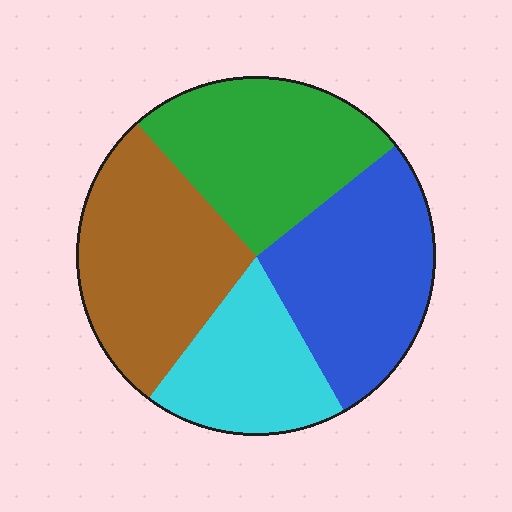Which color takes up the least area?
Cyan, at roughly 20%.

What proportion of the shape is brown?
Brown takes up between a quarter and a half of the shape.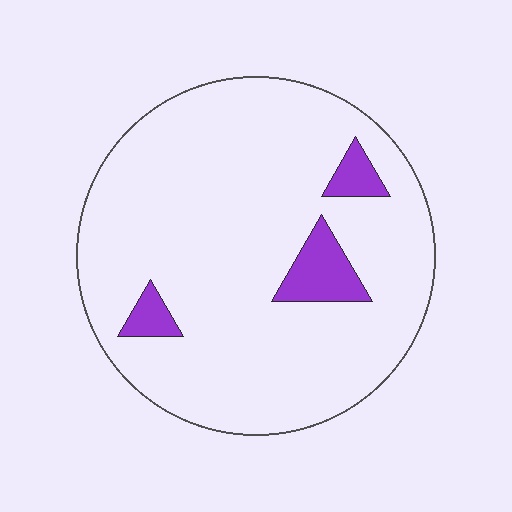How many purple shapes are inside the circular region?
3.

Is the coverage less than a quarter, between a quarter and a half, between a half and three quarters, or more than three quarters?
Less than a quarter.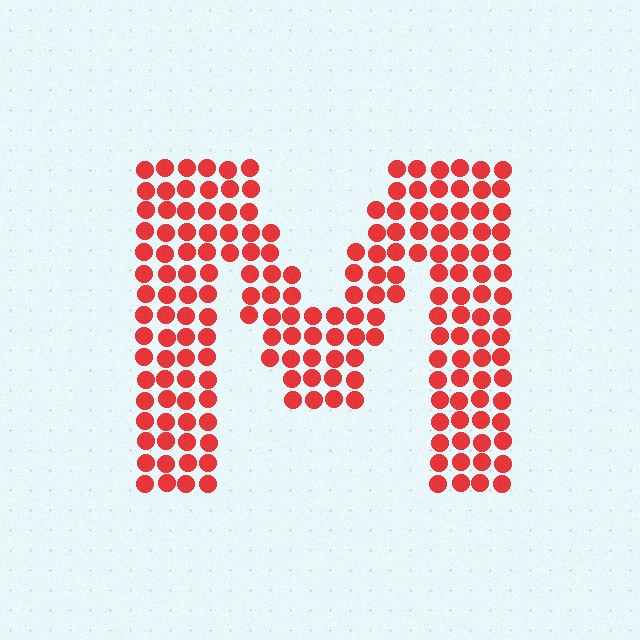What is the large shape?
The large shape is the letter M.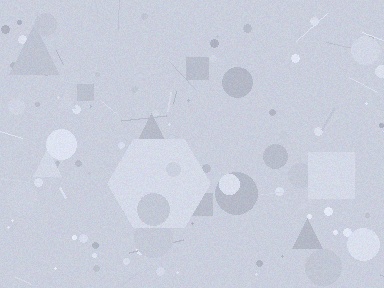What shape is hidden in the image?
A hexagon is hidden in the image.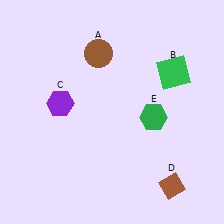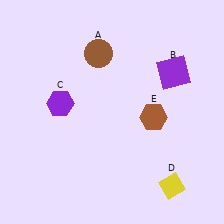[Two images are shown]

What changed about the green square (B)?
In Image 1, B is green. In Image 2, it changed to purple.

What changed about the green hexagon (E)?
In Image 1, E is green. In Image 2, it changed to brown.